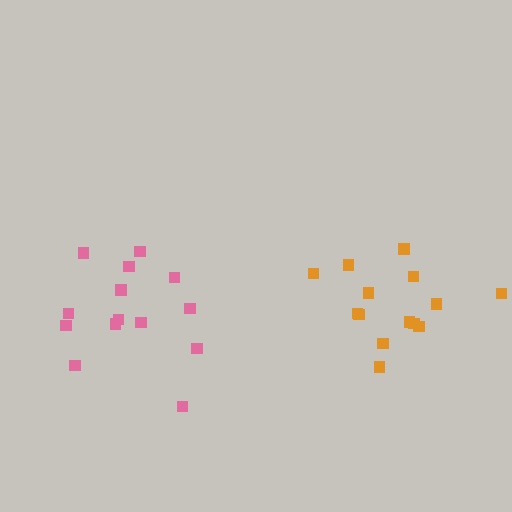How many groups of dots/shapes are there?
There are 2 groups.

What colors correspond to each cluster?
The clusters are colored: pink, orange.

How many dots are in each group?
Group 1: 14 dots, Group 2: 14 dots (28 total).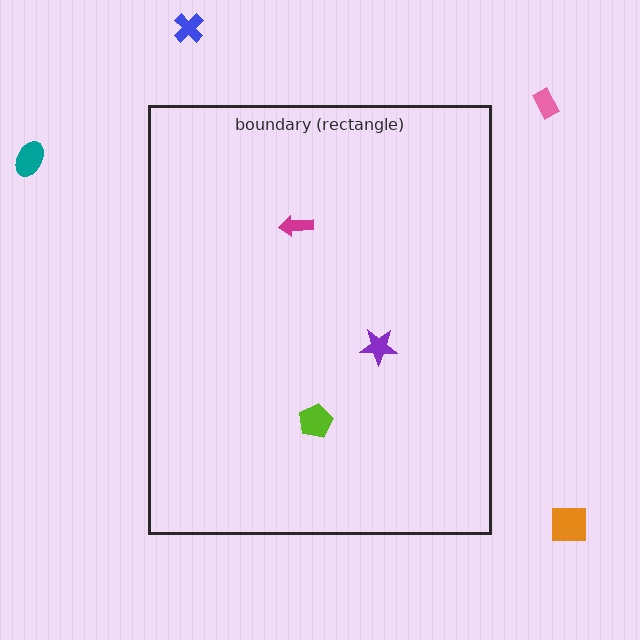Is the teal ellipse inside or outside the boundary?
Outside.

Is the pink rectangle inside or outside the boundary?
Outside.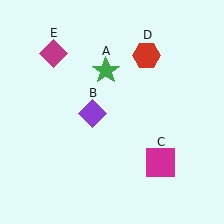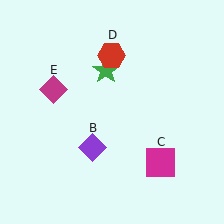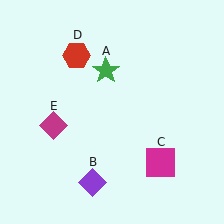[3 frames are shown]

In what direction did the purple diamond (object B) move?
The purple diamond (object B) moved down.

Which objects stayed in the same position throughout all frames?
Green star (object A) and magenta square (object C) remained stationary.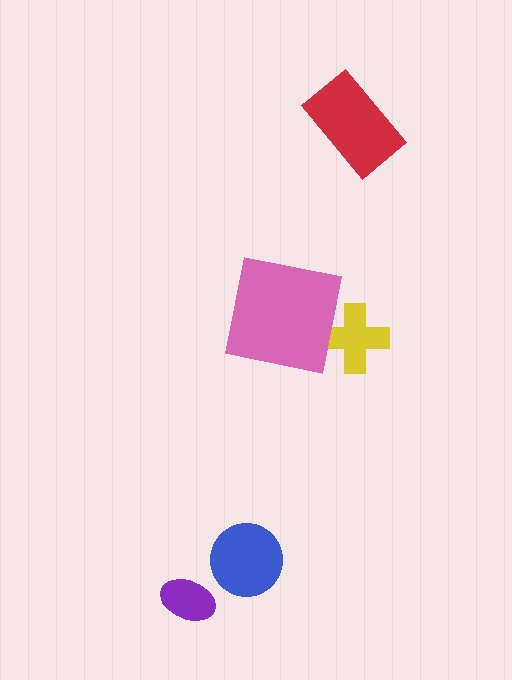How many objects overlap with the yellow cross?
1 object overlaps with the yellow cross.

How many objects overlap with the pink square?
1 object overlaps with the pink square.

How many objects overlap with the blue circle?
0 objects overlap with the blue circle.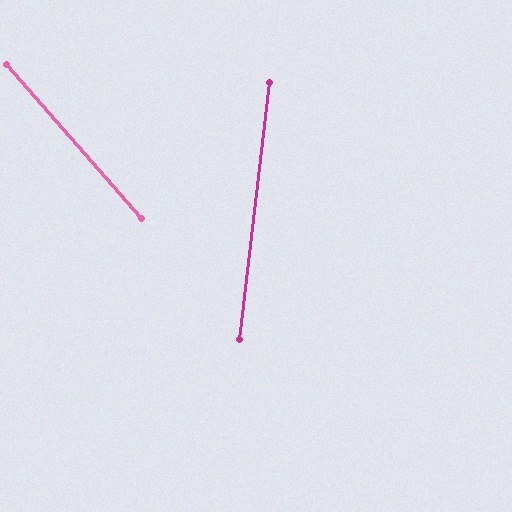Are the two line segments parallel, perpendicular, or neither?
Neither parallel nor perpendicular — they differ by about 48°.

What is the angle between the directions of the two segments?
Approximately 48 degrees.